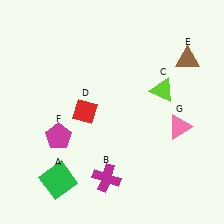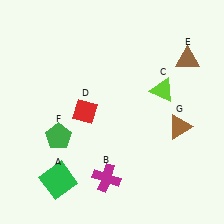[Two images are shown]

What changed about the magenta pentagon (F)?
In Image 1, F is magenta. In Image 2, it changed to green.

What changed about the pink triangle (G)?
In Image 1, G is pink. In Image 2, it changed to brown.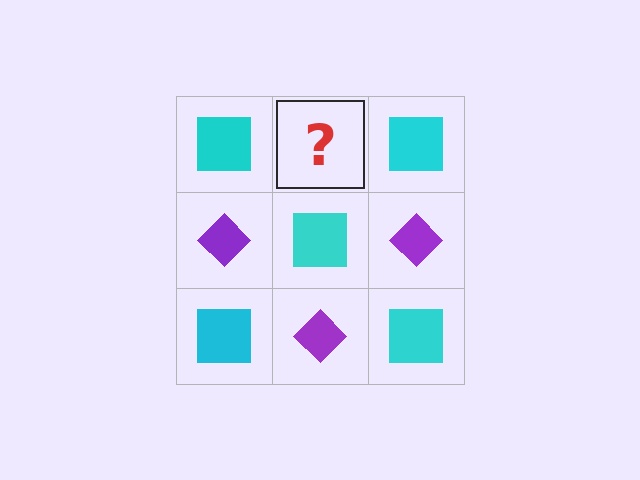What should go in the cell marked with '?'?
The missing cell should contain a purple diamond.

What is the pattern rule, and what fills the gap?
The rule is that it alternates cyan square and purple diamond in a checkerboard pattern. The gap should be filled with a purple diamond.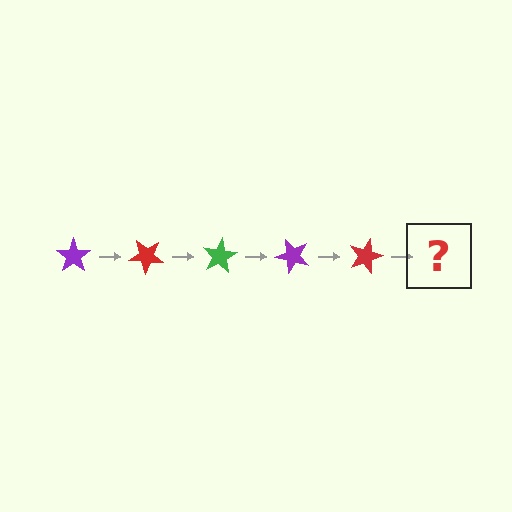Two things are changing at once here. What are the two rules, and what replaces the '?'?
The two rules are that it rotates 40 degrees each step and the color cycles through purple, red, and green. The '?' should be a green star, rotated 200 degrees from the start.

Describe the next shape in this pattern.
It should be a green star, rotated 200 degrees from the start.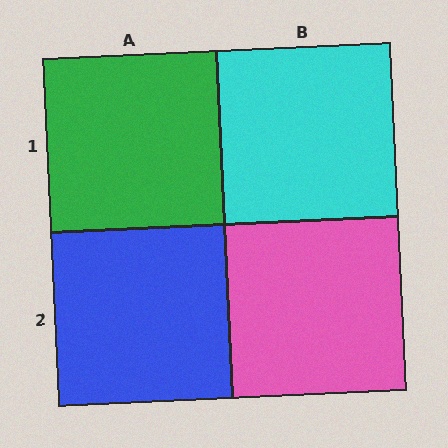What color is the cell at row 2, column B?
Pink.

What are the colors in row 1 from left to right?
Green, cyan.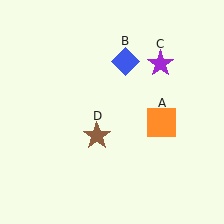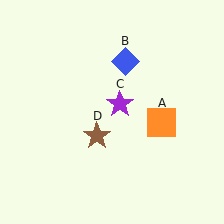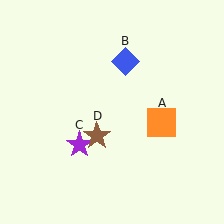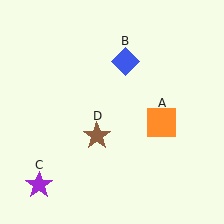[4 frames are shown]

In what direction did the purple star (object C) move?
The purple star (object C) moved down and to the left.